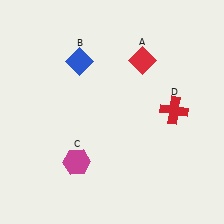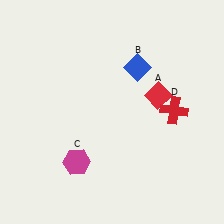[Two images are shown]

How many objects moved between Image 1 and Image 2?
2 objects moved between the two images.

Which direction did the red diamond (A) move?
The red diamond (A) moved down.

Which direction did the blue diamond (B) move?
The blue diamond (B) moved right.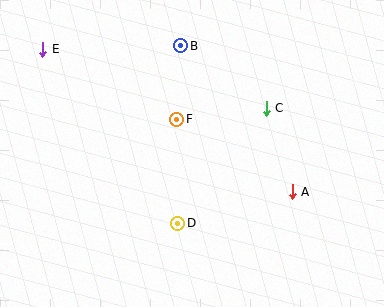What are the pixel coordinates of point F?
Point F is at (177, 119).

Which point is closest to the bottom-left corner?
Point D is closest to the bottom-left corner.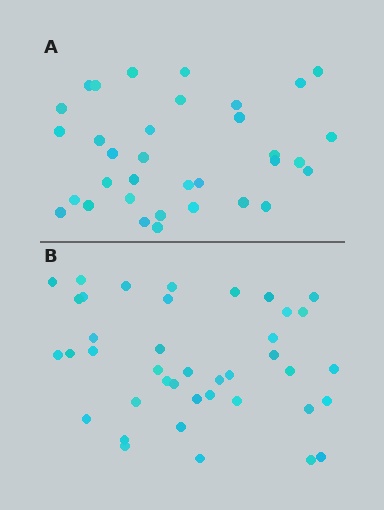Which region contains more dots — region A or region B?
Region B (the bottom region) has more dots.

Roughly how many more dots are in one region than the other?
Region B has about 6 more dots than region A.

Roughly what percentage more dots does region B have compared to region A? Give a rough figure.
About 20% more.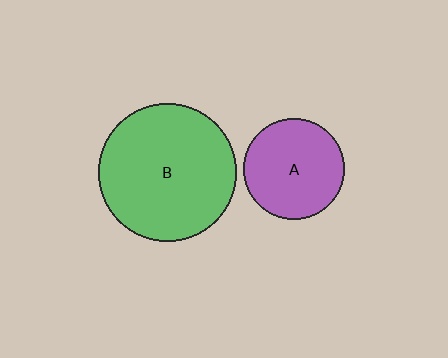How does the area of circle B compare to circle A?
Approximately 1.9 times.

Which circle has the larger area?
Circle B (green).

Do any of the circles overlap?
No, none of the circles overlap.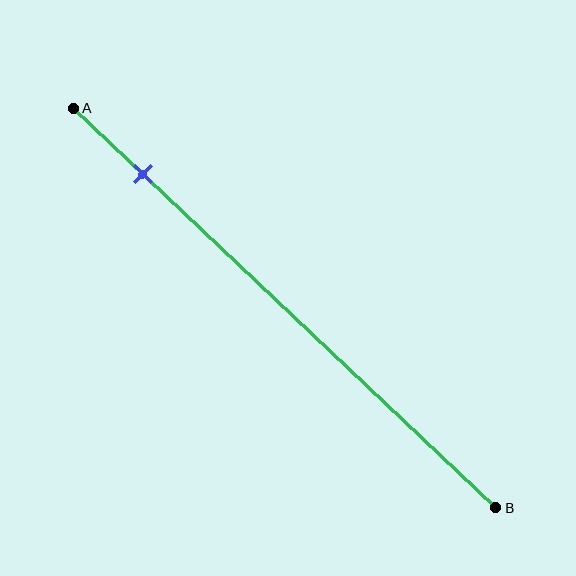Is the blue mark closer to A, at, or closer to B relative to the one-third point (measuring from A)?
The blue mark is closer to point A than the one-third point of segment AB.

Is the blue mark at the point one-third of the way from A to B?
No, the mark is at about 15% from A, not at the 33% one-third point.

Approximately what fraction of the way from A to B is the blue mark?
The blue mark is approximately 15% of the way from A to B.